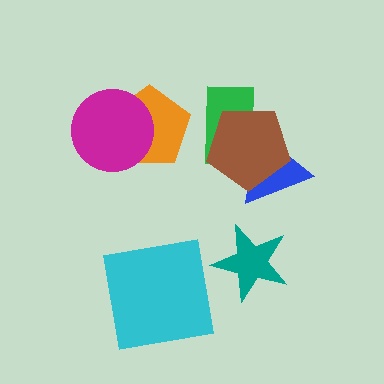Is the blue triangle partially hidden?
Yes, it is partially covered by another shape.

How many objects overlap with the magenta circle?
1 object overlaps with the magenta circle.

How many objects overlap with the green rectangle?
2 objects overlap with the green rectangle.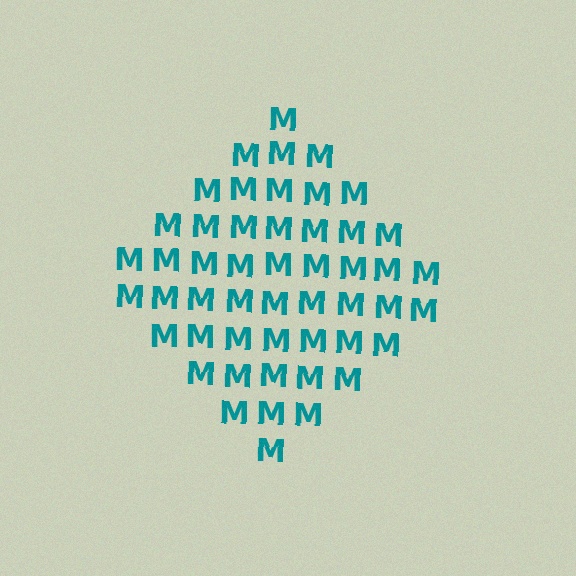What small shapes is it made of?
It is made of small letter M's.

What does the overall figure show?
The overall figure shows a diamond.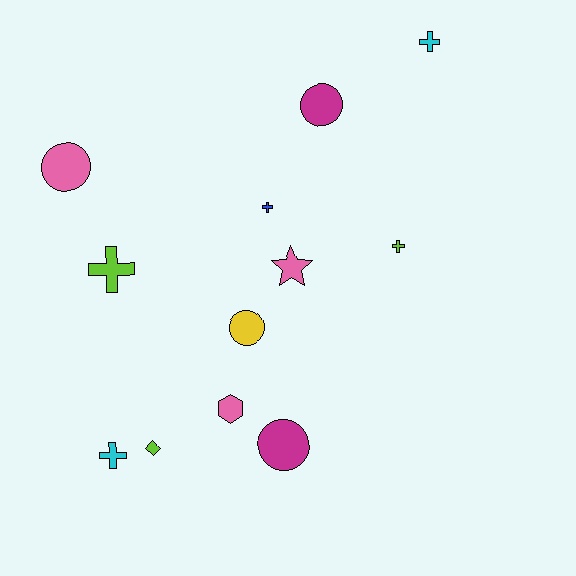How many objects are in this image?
There are 12 objects.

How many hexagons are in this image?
There is 1 hexagon.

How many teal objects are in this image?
There are no teal objects.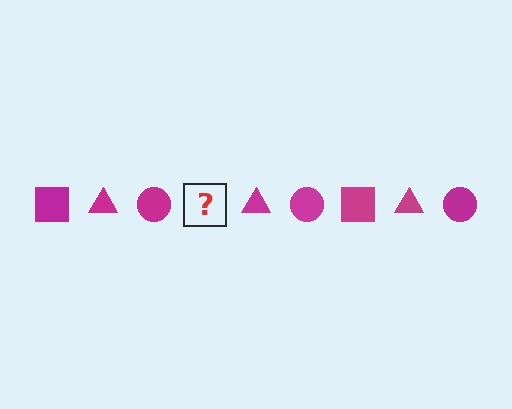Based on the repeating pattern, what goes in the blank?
The blank should be a magenta square.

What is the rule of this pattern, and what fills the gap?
The rule is that the pattern cycles through square, triangle, circle shapes in magenta. The gap should be filled with a magenta square.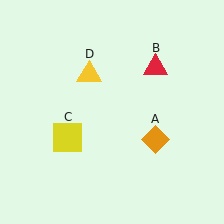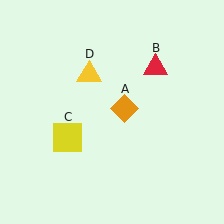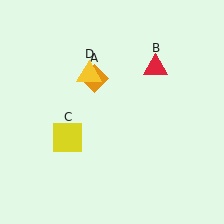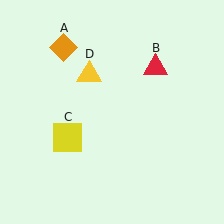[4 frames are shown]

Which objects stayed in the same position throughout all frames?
Red triangle (object B) and yellow square (object C) and yellow triangle (object D) remained stationary.